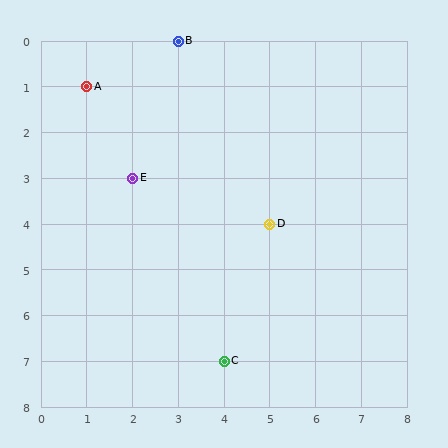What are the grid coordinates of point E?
Point E is at grid coordinates (2, 3).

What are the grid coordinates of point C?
Point C is at grid coordinates (4, 7).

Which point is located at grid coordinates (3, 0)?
Point B is at (3, 0).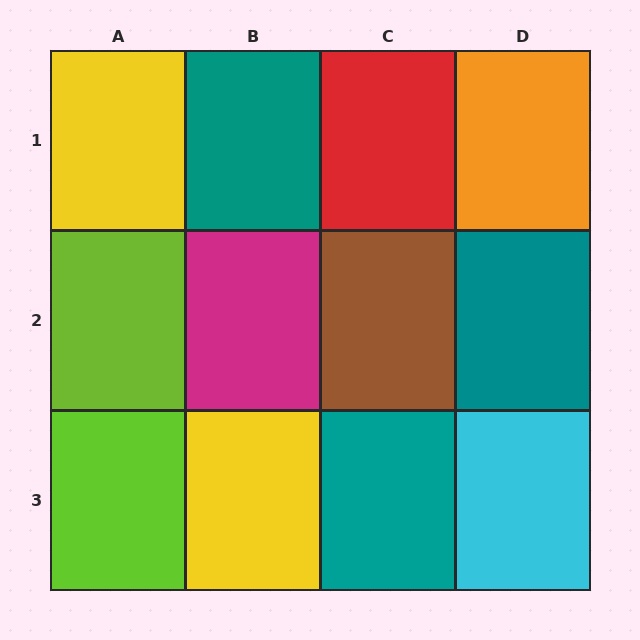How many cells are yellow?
2 cells are yellow.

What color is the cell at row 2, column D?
Teal.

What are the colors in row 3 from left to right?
Lime, yellow, teal, cyan.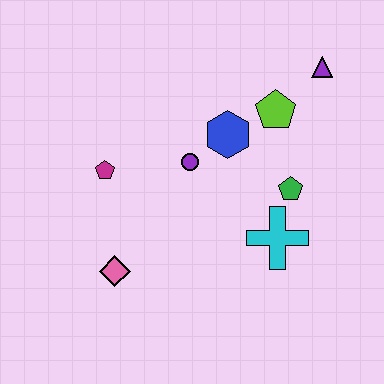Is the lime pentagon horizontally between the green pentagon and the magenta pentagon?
Yes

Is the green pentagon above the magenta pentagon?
No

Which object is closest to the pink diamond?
The magenta pentagon is closest to the pink diamond.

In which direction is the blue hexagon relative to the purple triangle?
The blue hexagon is to the left of the purple triangle.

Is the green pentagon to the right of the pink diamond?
Yes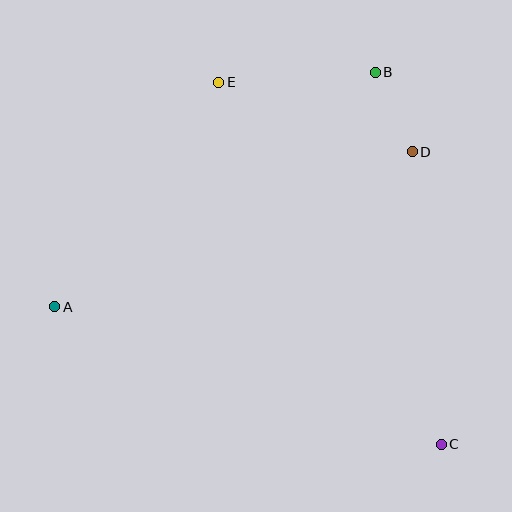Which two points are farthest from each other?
Points C and E are farthest from each other.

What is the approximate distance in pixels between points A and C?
The distance between A and C is approximately 410 pixels.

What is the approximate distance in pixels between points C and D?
The distance between C and D is approximately 294 pixels.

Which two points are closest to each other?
Points B and D are closest to each other.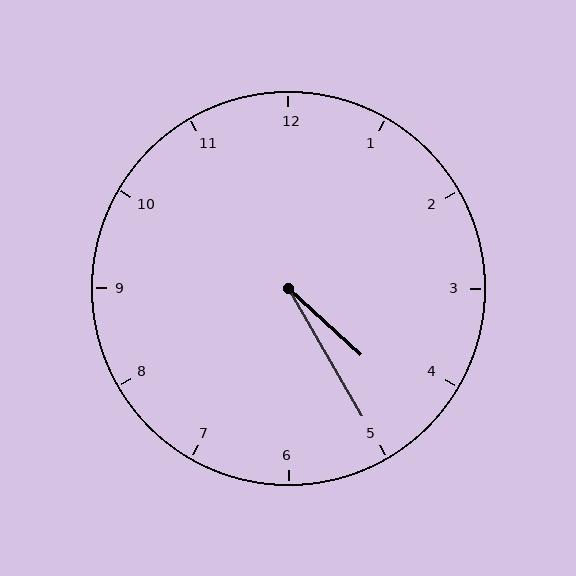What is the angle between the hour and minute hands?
Approximately 18 degrees.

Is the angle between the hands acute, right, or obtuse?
It is acute.